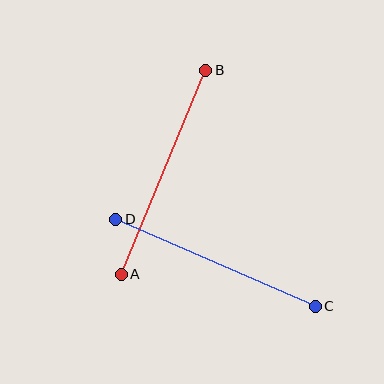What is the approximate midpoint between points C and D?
The midpoint is at approximately (216, 263) pixels.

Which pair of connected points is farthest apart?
Points A and B are farthest apart.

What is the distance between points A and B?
The distance is approximately 221 pixels.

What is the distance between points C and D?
The distance is approximately 218 pixels.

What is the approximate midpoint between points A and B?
The midpoint is at approximately (163, 172) pixels.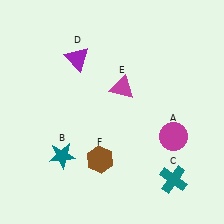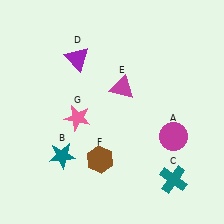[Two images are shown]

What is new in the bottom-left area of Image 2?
A pink star (G) was added in the bottom-left area of Image 2.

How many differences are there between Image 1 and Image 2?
There is 1 difference between the two images.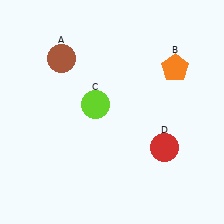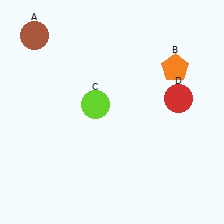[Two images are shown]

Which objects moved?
The objects that moved are: the brown circle (A), the red circle (D).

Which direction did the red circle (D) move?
The red circle (D) moved up.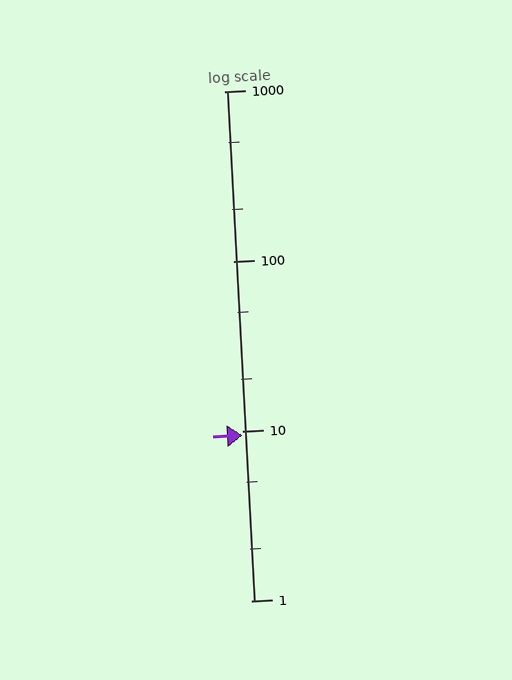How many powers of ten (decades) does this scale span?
The scale spans 3 decades, from 1 to 1000.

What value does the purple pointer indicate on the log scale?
The pointer indicates approximately 9.4.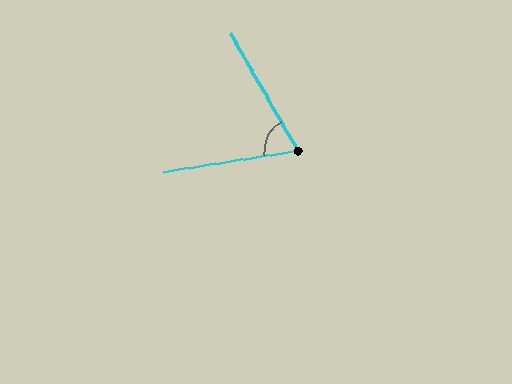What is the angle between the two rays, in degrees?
Approximately 69 degrees.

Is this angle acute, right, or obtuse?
It is acute.